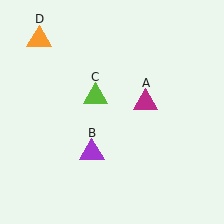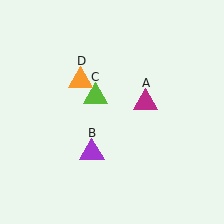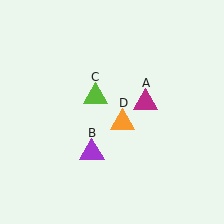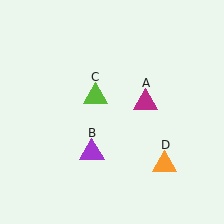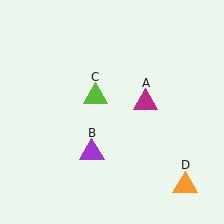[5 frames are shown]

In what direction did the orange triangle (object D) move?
The orange triangle (object D) moved down and to the right.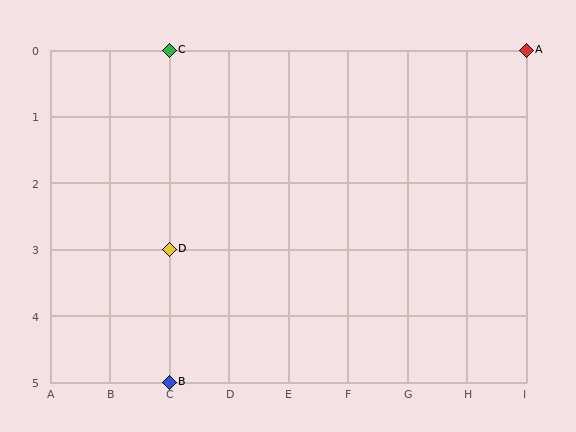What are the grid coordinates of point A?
Point A is at grid coordinates (I, 0).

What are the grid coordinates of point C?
Point C is at grid coordinates (C, 0).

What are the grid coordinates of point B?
Point B is at grid coordinates (C, 5).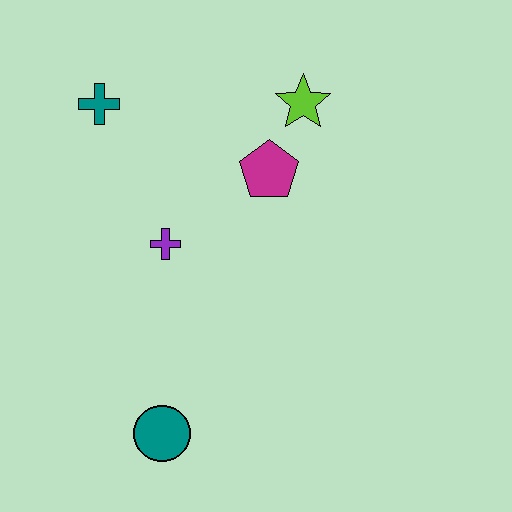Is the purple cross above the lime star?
No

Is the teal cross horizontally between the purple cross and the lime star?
No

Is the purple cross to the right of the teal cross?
Yes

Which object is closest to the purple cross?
The magenta pentagon is closest to the purple cross.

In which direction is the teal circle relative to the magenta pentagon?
The teal circle is below the magenta pentagon.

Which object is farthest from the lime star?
The teal circle is farthest from the lime star.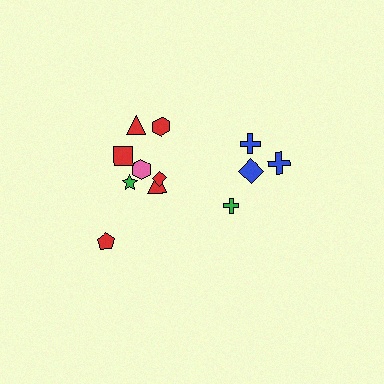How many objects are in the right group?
There are 4 objects.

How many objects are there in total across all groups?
There are 12 objects.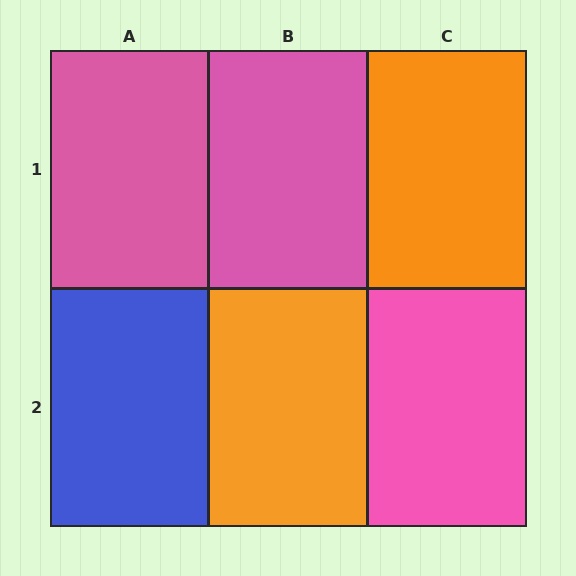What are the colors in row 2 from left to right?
Blue, orange, pink.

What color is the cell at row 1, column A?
Pink.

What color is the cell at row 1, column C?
Orange.